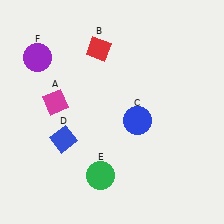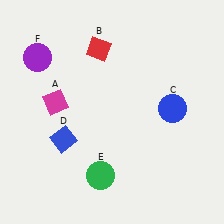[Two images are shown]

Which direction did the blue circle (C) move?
The blue circle (C) moved right.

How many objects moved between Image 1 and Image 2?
1 object moved between the two images.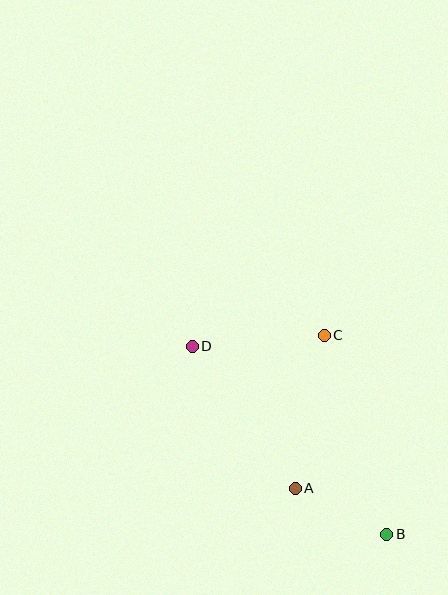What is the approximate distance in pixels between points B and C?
The distance between B and C is approximately 209 pixels.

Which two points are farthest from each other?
Points B and D are farthest from each other.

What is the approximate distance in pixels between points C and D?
The distance between C and D is approximately 132 pixels.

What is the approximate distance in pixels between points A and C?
The distance between A and C is approximately 156 pixels.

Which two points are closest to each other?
Points A and B are closest to each other.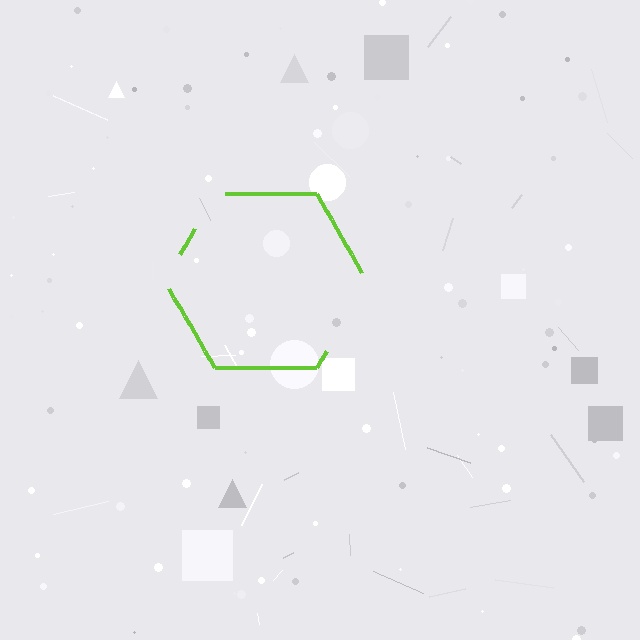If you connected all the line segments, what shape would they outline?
They would outline a hexagon.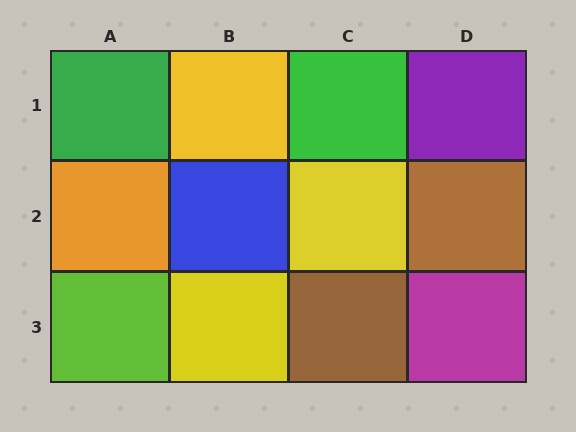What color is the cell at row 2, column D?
Brown.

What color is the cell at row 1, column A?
Green.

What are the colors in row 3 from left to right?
Lime, yellow, brown, magenta.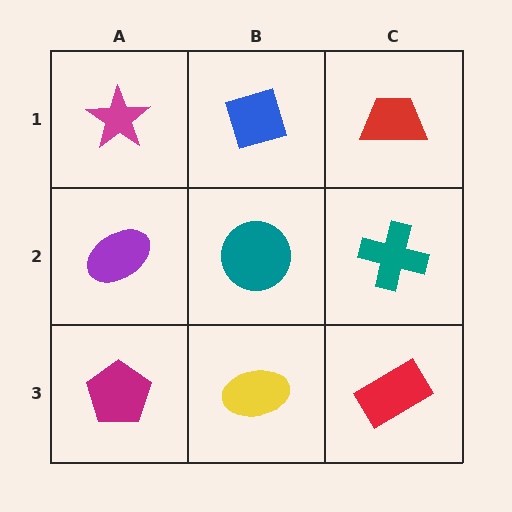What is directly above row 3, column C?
A teal cross.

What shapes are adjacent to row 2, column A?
A magenta star (row 1, column A), a magenta pentagon (row 3, column A), a teal circle (row 2, column B).